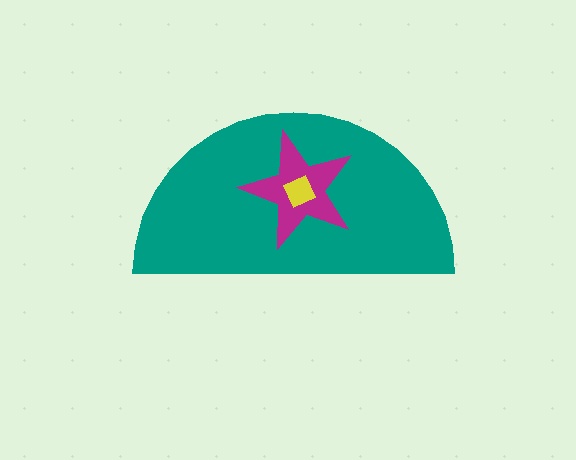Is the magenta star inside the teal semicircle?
Yes.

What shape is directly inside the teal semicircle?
The magenta star.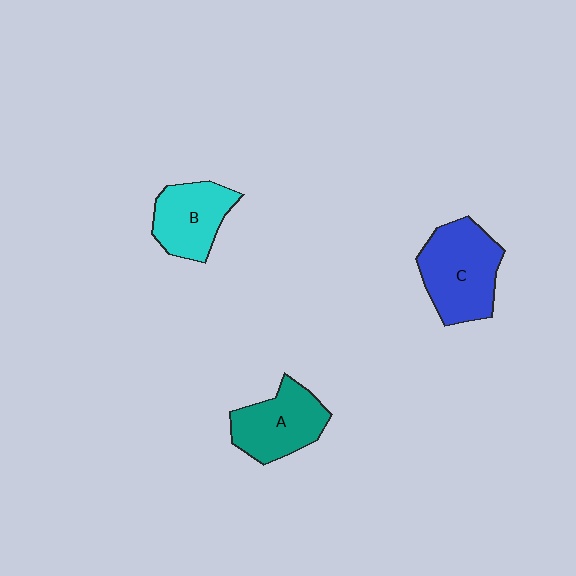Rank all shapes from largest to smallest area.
From largest to smallest: C (blue), A (teal), B (cyan).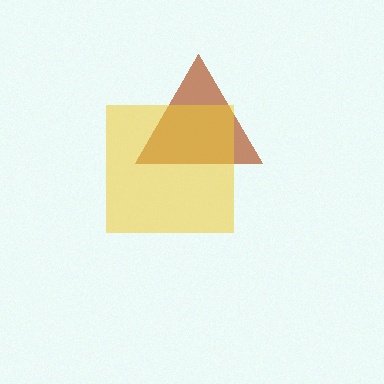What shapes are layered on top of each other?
The layered shapes are: a brown triangle, a yellow square.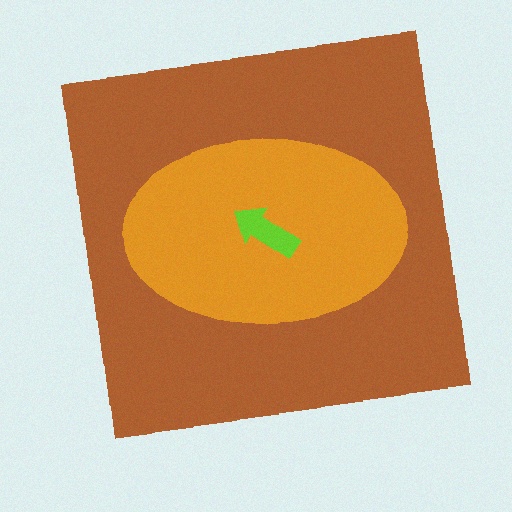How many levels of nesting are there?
3.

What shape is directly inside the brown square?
The orange ellipse.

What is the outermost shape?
The brown square.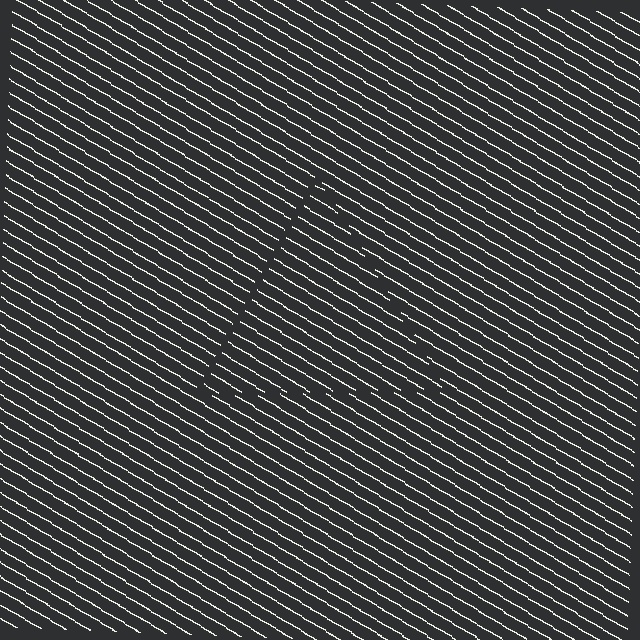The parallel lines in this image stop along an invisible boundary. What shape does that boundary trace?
An illusory triangle. The interior of the shape contains the same grating, shifted by half a period — the contour is defined by the phase discontinuity where line-ends from the inner and outer gratings abut.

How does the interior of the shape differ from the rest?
The interior of the shape contains the same grating, shifted by half a period — the contour is defined by the phase discontinuity where line-ends from the inner and outer gratings abut.